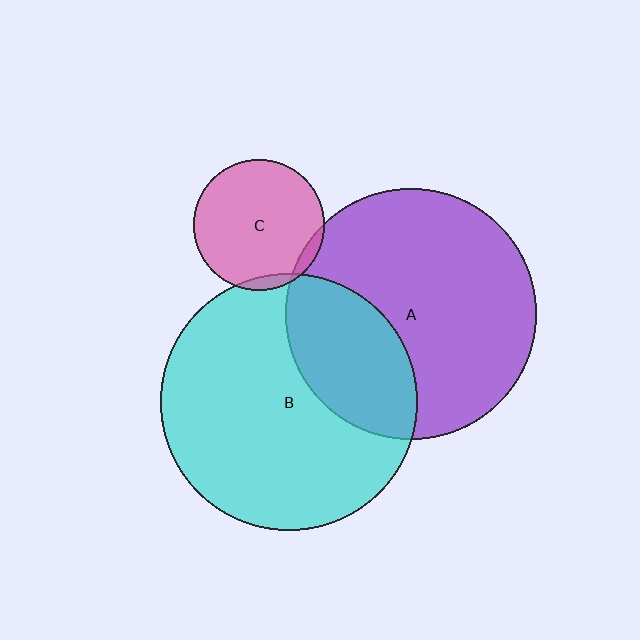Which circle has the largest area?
Circle B (cyan).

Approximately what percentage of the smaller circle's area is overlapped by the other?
Approximately 5%.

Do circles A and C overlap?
Yes.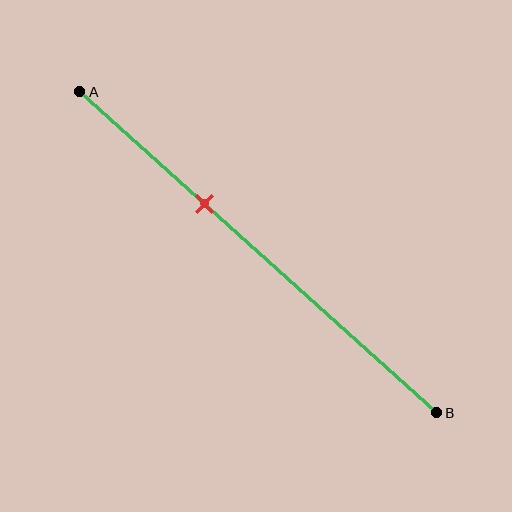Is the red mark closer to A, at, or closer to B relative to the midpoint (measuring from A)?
The red mark is closer to point A than the midpoint of segment AB.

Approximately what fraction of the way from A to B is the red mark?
The red mark is approximately 35% of the way from A to B.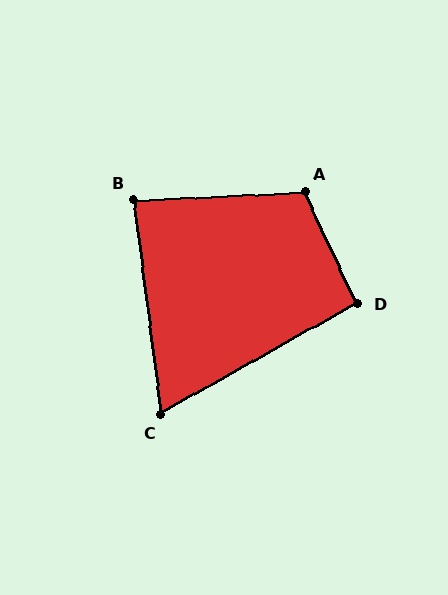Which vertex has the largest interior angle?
A, at approximately 112 degrees.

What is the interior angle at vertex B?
Approximately 85 degrees (approximately right).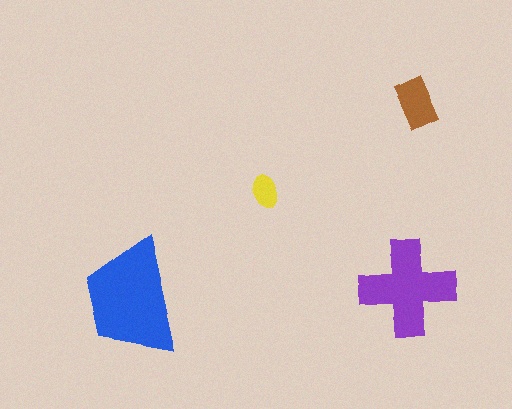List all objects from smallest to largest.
The yellow ellipse, the brown rectangle, the purple cross, the blue trapezoid.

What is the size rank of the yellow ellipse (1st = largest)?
4th.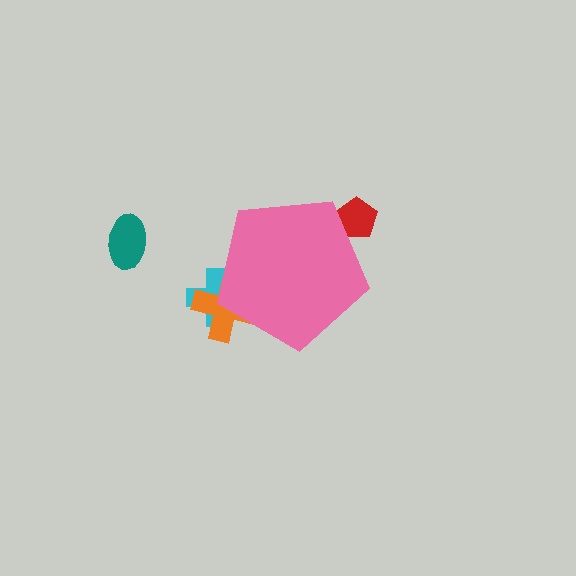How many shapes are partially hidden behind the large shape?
3 shapes are partially hidden.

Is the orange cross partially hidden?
Yes, the orange cross is partially hidden behind the pink pentagon.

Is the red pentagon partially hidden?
Yes, the red pentagon is partially hidden behind the pink pentagon.